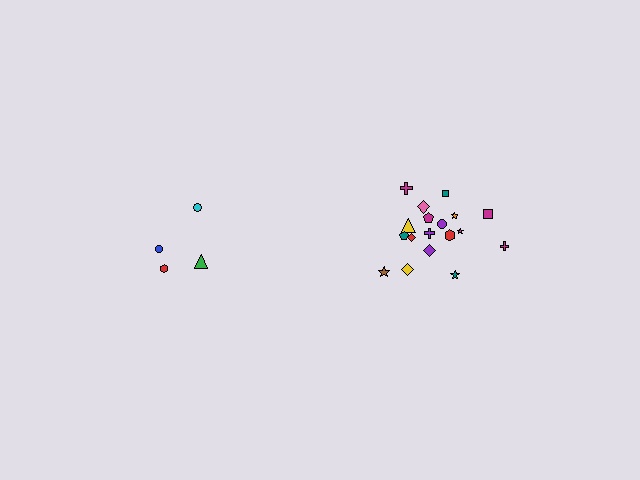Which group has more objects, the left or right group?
The right group.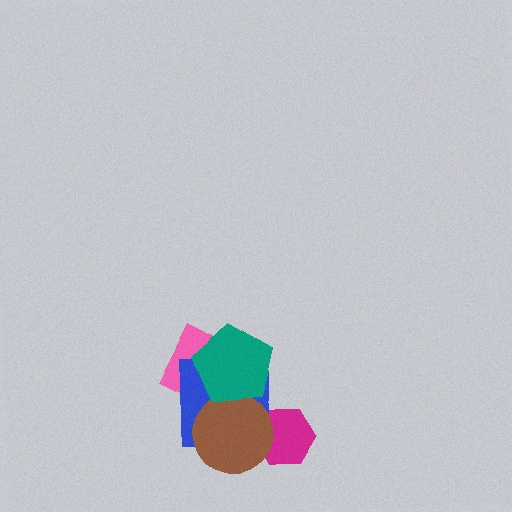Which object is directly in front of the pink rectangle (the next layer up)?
The blue square is directly in front of the pink rectangle.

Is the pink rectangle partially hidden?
Yes, it is partially covered by another shape.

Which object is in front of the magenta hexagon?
The brown circle is in front of the magenta hexagon.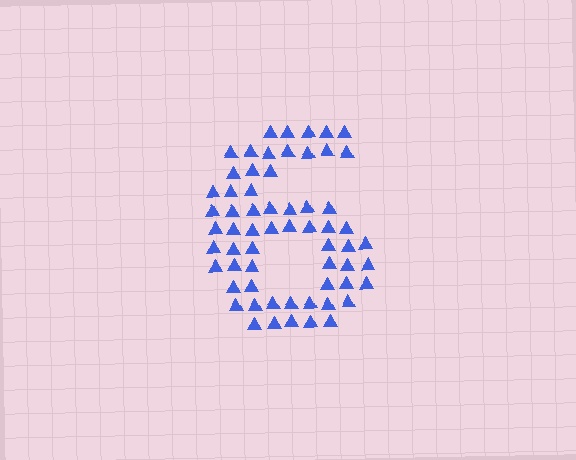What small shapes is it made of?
It is made of small triangles.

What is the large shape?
The large shape is the digit 6.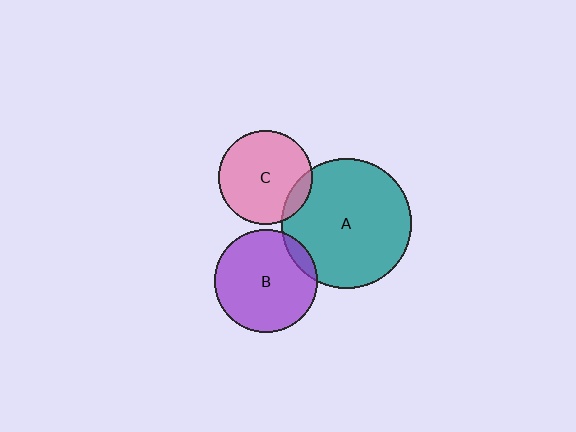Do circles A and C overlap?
Yes.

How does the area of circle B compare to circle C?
Approximately 1.2 times.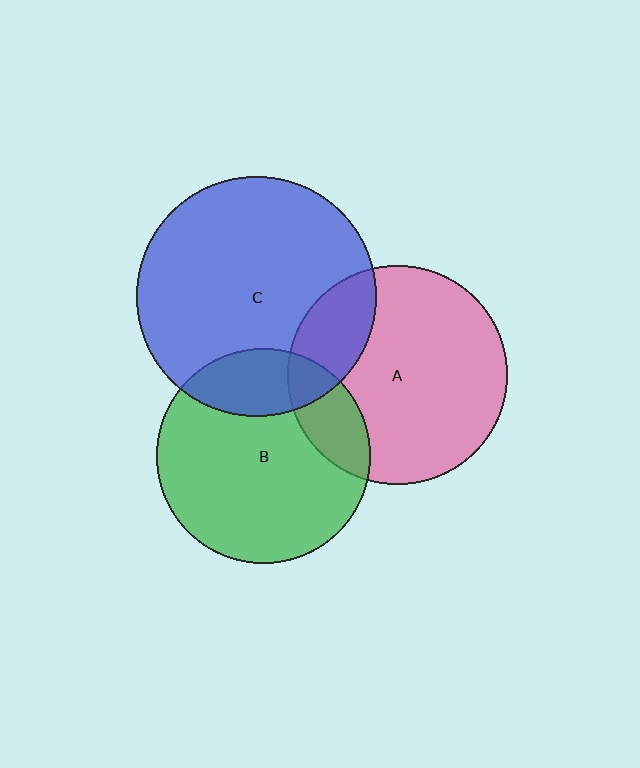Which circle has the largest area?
Circle C (blue).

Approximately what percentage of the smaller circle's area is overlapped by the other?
Approximately 15%.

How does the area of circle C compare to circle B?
Approximately 1.3 times.